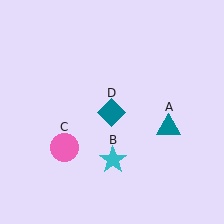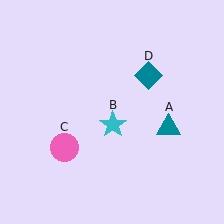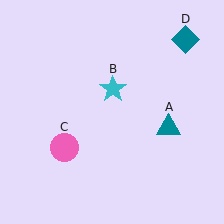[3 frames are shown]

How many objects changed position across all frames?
2 objects changed position: cyan star (object B), teal diamond (object D).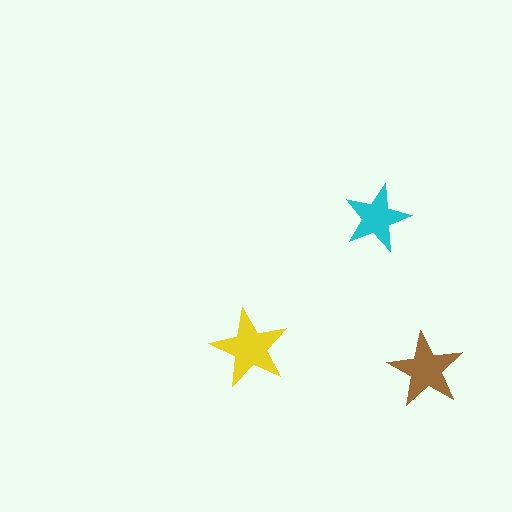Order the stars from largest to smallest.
the yellow one, the brown one, the cyan one.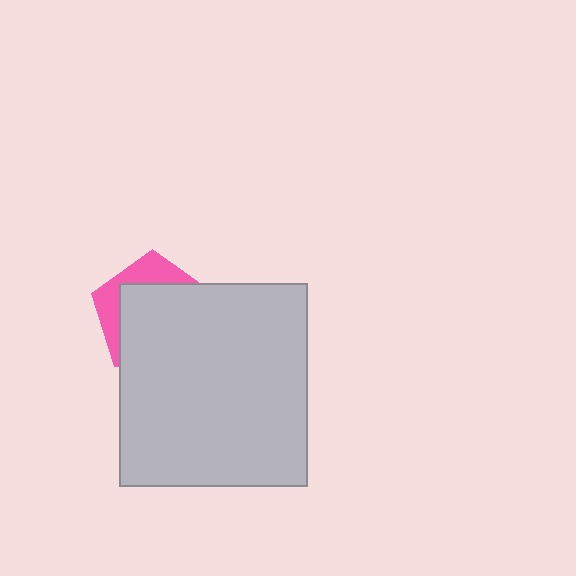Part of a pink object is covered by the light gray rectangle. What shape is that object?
It is a pentagon.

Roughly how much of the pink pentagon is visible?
A small part of it is visible (roughly 31%).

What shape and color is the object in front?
The object in front is a light gray rectangle.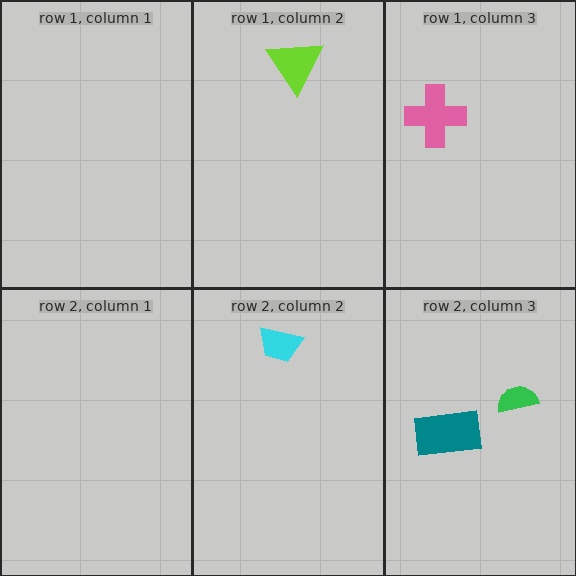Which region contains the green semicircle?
The row 2, column 3 region.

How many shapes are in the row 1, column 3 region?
1.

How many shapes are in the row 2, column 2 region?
1.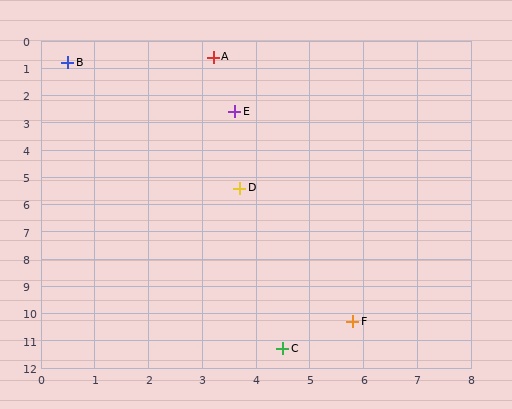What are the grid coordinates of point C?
Point C is at approximately (4.5, 11.3).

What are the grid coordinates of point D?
Point D is at approximately (3.7, 5.4).